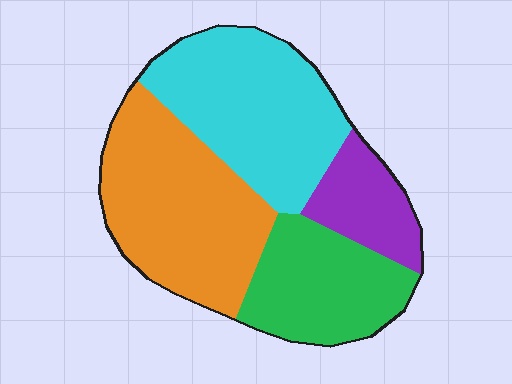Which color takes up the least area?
Purple, at roughly 10%.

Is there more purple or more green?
Green.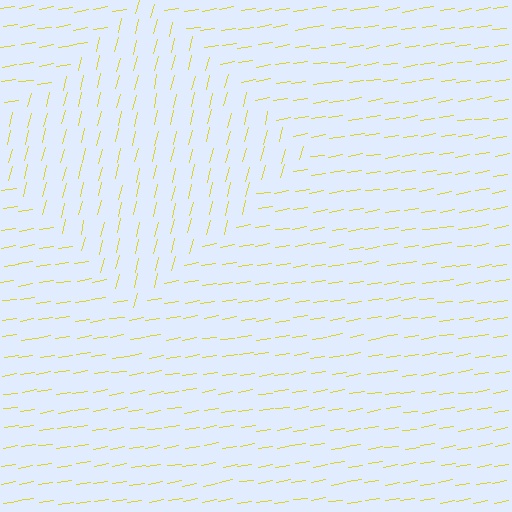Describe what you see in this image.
The image is filled with small yellow line segments. A diamond region in the image has lines oriented differently from the surrounding lines, creating a visible texture boundary.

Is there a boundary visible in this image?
Yes, there is a texture boundary formed by a change in line orientation.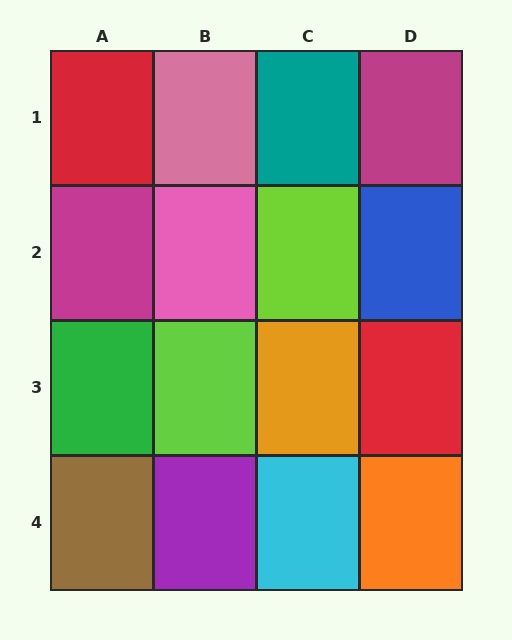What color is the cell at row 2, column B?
Pink.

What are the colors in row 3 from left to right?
Green, lime, orange, red.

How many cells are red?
2 cells are red.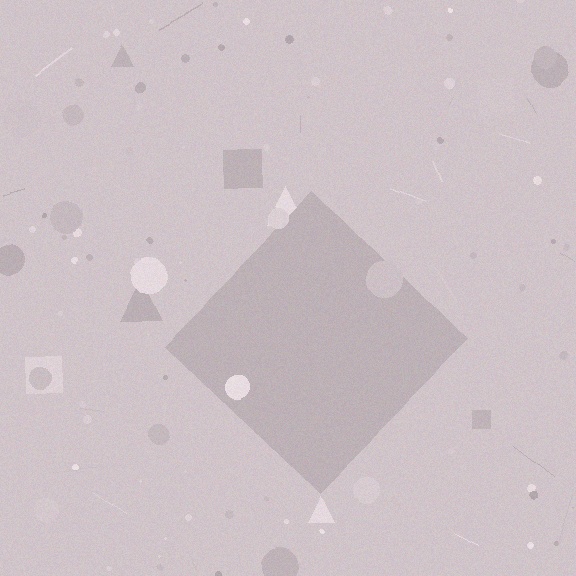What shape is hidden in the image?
A diamond is hidden in the image.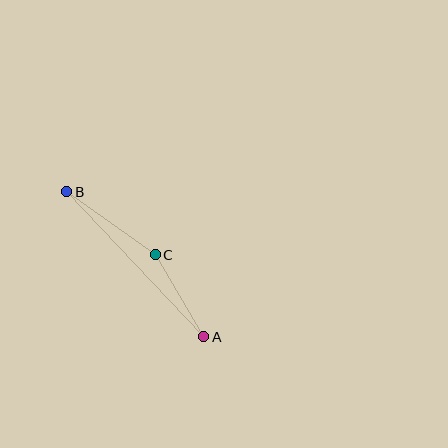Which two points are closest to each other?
Points A and C are closest to each other.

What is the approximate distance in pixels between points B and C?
The distance between B and C is approximately 109 pixels.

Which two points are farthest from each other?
Points A and B are farthest from each other.